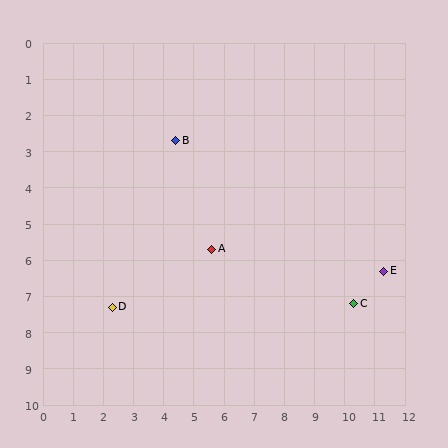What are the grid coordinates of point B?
Point B is at approximately (4.4, 2.7).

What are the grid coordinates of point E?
Point E is at approximately (11.3, 6.3).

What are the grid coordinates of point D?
Point D is at approximately (2.3, 7.3).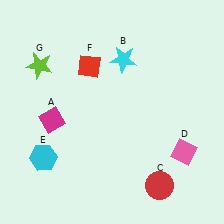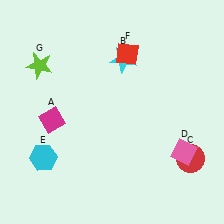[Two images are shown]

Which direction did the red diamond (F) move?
The red diamond (F) moved right.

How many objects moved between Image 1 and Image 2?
2 objects moved between the two images.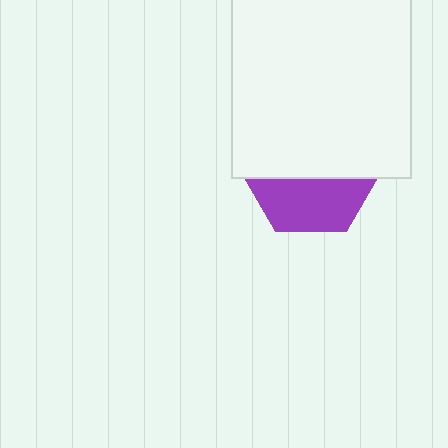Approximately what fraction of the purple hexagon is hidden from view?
Roughly 60% of the purple hexagon is hidden behind the white rectangle.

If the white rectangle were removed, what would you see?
You would see the complete purple hexagon.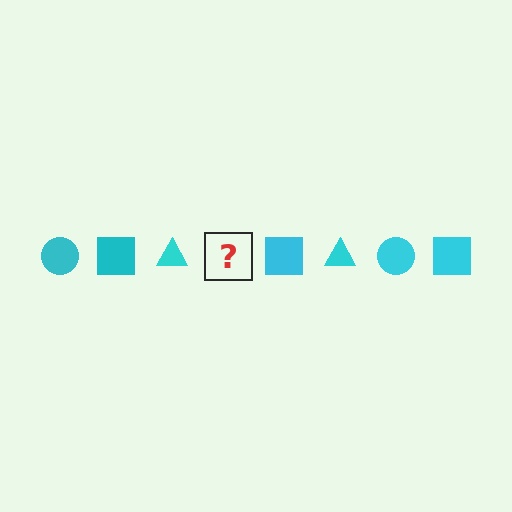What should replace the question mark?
The question mark should be replaced with a cyan circle.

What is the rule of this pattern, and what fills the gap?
The rule is that the pattern cycles through circle, square, triangle shapes in cyan. The gap should be filled with a cyan circle.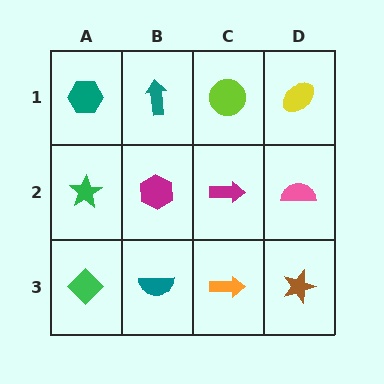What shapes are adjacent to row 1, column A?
A green star (row 2, column A), a teal arrow (row 1, column B).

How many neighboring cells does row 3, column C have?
3.